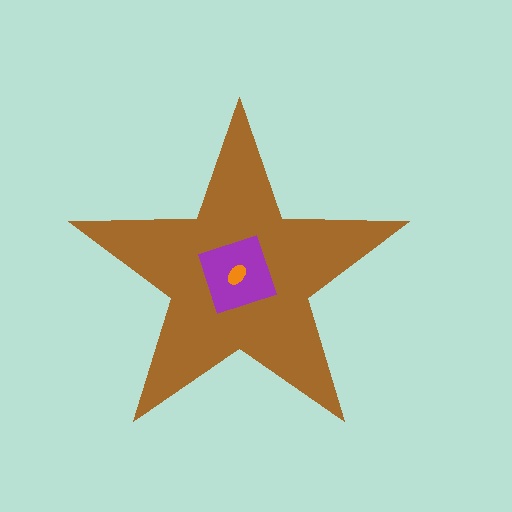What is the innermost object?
The orange ellipse.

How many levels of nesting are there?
3.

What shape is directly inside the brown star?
The purple diamond.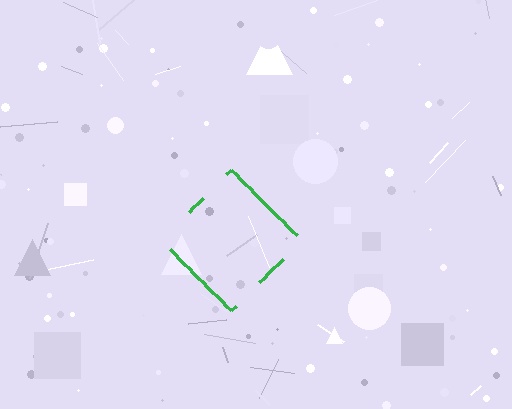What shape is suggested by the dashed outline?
The dashed outline suggests a diamond.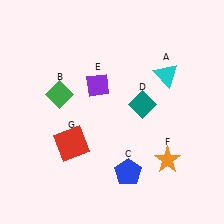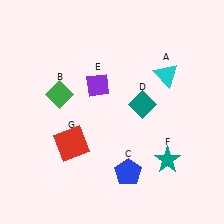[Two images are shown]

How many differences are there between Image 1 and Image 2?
There is 1 difference between the two images.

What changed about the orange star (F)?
In Image 1, F is orange. In Image 2, it changed to teal.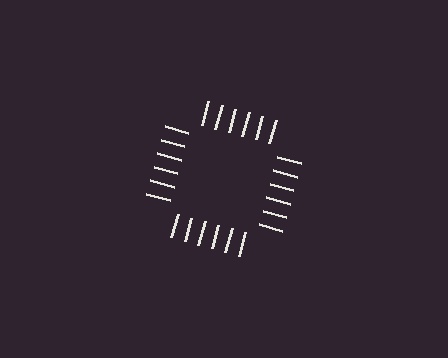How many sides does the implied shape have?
4 sides — the line-ends trace a square.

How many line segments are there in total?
24 — 6 along each of the 4 edges.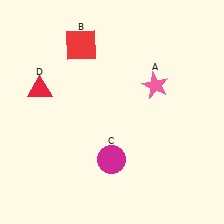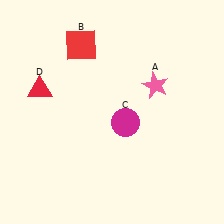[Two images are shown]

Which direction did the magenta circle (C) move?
The magenta circle (C) moved up.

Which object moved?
The magenta circle (C) moved up.